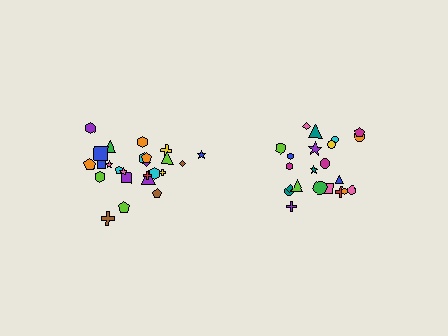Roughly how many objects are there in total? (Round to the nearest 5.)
Roughly 45 objects in total.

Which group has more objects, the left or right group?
The left group.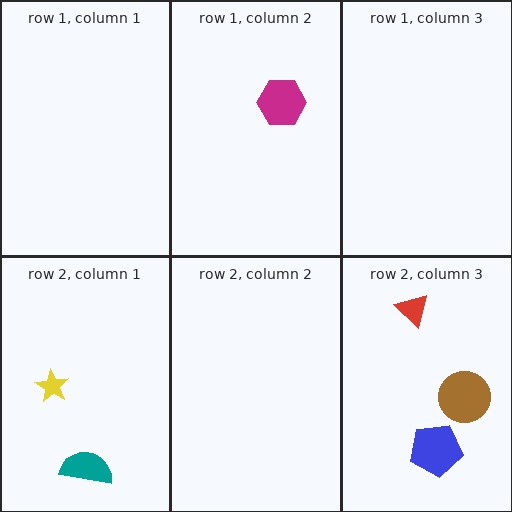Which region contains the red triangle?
The row 2, column 3 region.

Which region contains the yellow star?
The row 2, column 1 region.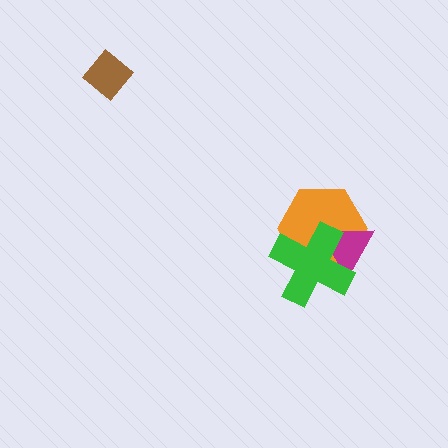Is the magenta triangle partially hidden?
Yes, it is partially covered by another shape.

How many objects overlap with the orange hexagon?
2 objects overlap with the orange hexagon.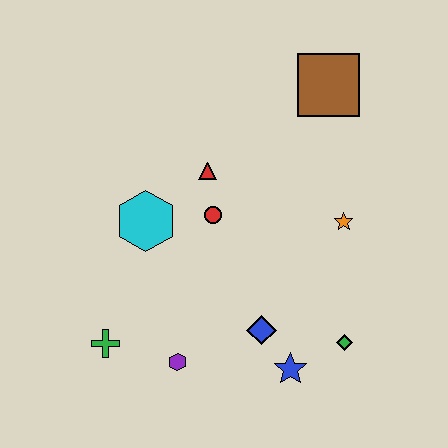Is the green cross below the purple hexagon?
No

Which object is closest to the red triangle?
The red circle is closest to the red triangle.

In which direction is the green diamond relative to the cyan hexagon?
The green diamond is to the right of the cyan hexagon.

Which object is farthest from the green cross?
The brown square is farthest from the green cross.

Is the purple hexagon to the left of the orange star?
Yes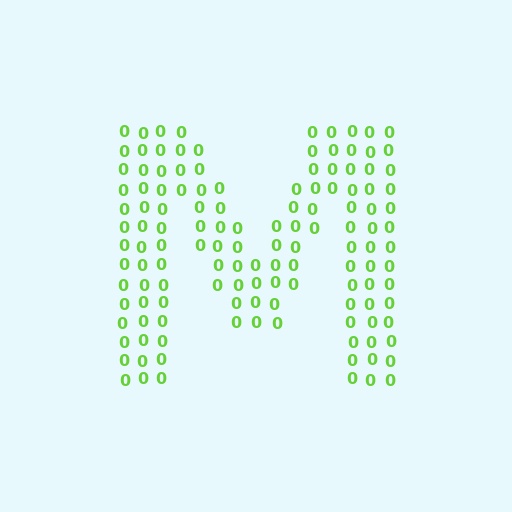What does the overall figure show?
The overall figure shows the letter M.